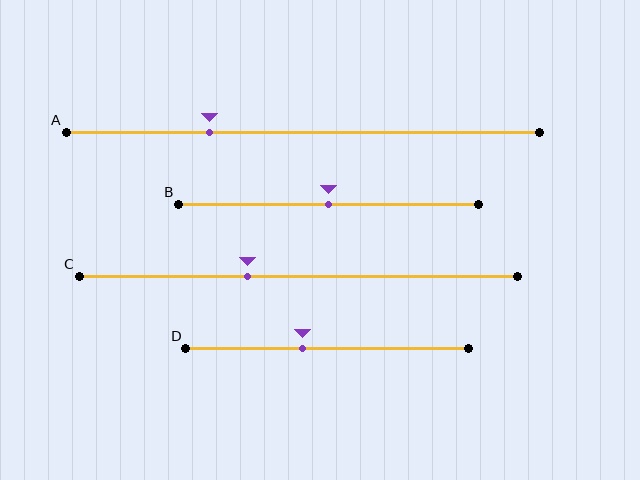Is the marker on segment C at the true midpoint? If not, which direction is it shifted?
No, the marker on segment C is shifted to the left by about 11% of the segment length.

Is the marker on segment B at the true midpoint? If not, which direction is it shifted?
Yes, the marker on segment B is at the true midpoint.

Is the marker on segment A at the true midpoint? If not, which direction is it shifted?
No, the marker on segment A is shifted to the left by about 20% of the segment length.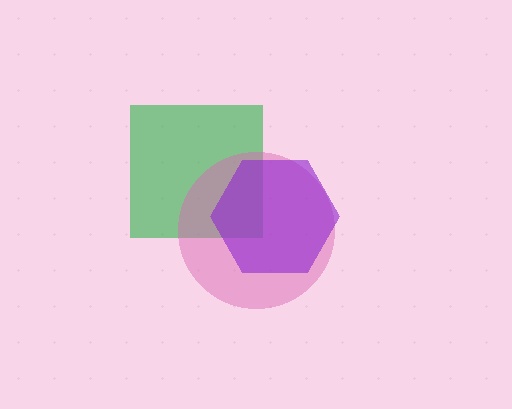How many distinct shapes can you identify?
There are 3 distinct shapes: a green square, a pink circle, a purple hexagon.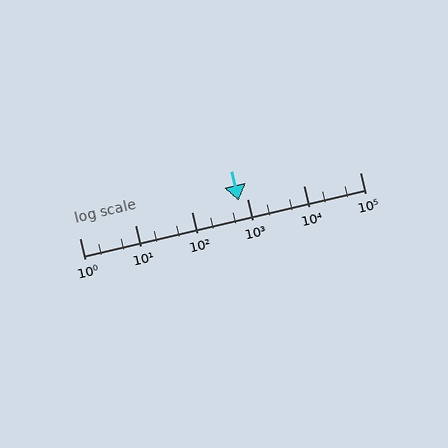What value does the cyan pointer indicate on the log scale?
The pointer indicates approximately 700.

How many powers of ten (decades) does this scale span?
The scale spans 5 decades, from 1 to 100000.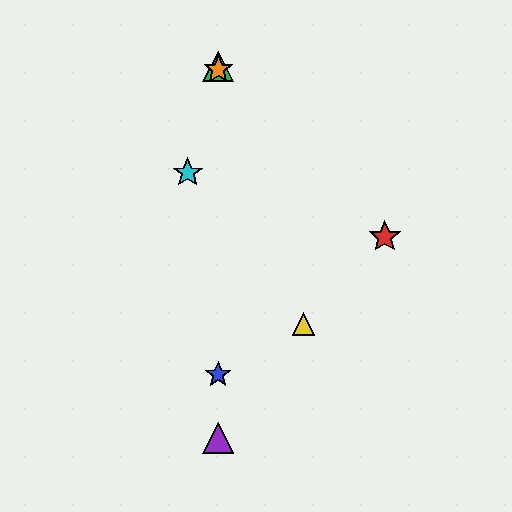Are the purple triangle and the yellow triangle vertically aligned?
No, the purple triangle is at x≈218 and the yellow triangle is at x≈303.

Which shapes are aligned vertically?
The blue star, the green triangle, the purple triangle, the orange star are aligned vertically.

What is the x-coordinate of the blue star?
The blue star is at x≈218.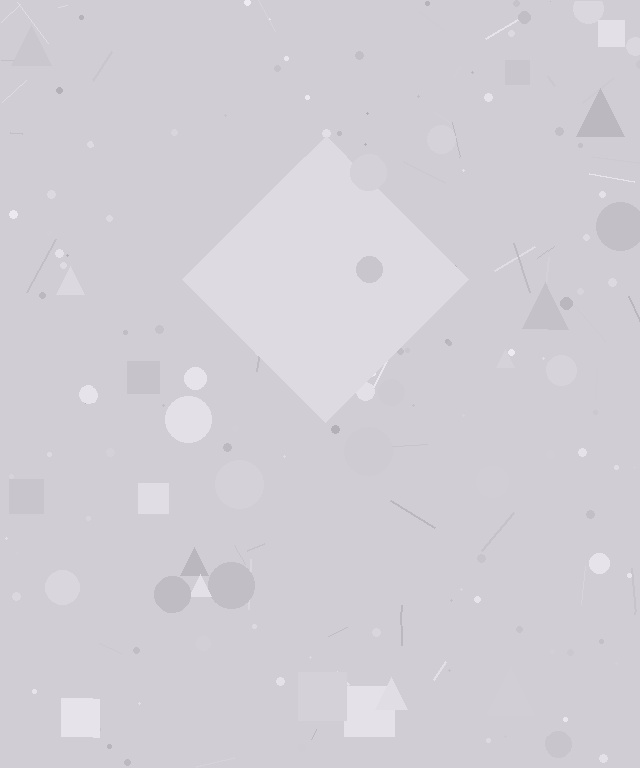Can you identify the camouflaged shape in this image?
The camouflaged shape is a diamond.